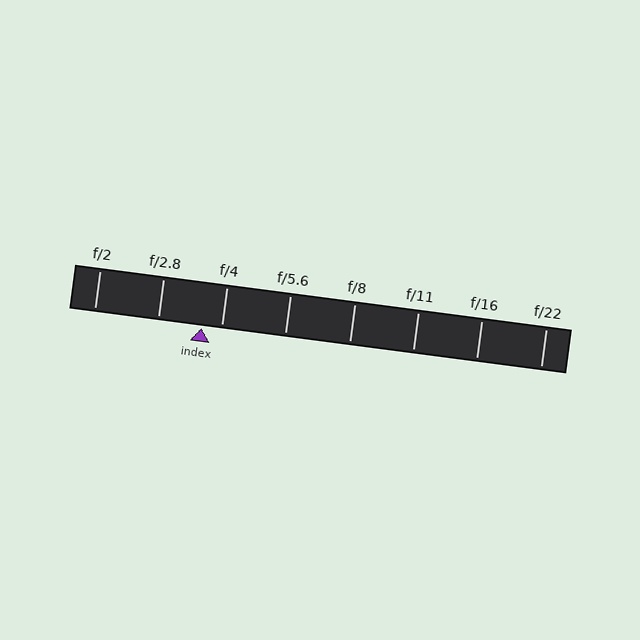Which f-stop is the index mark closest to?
The index mark is closest to f/4.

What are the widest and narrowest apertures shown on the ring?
The widest aperture shown is f/2 and the narrowest is f/22.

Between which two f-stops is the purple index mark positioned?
The index mark is between f/2.8 and f/4.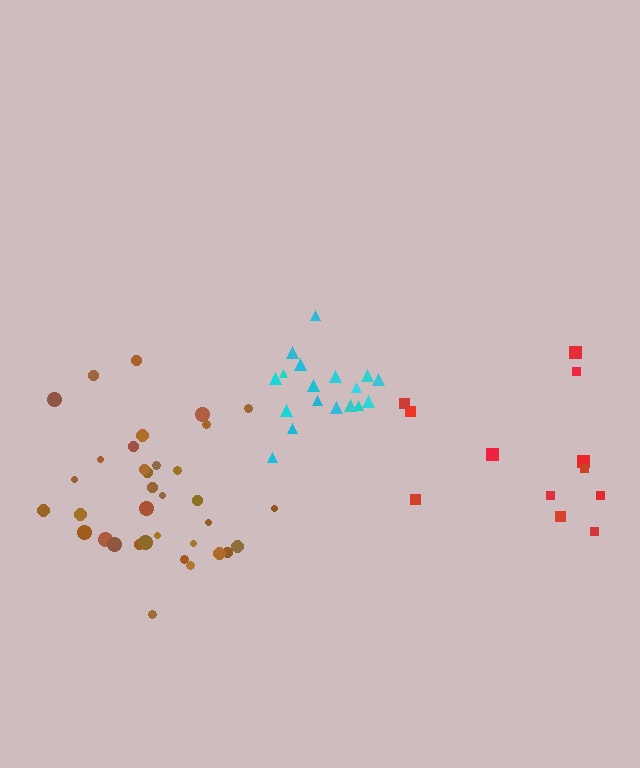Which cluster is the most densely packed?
Cyan.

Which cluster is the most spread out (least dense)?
Red.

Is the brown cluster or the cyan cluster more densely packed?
Cyan.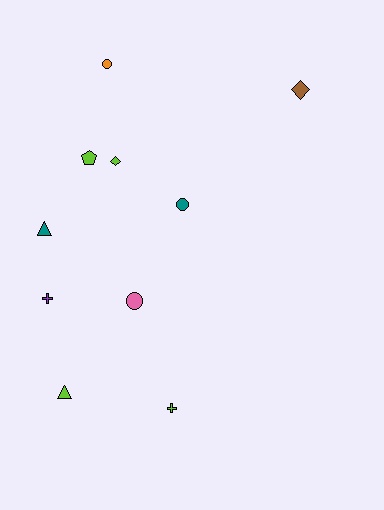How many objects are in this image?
There are 10 objects.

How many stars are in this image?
There are no stars.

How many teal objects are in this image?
There are 2 teal objects.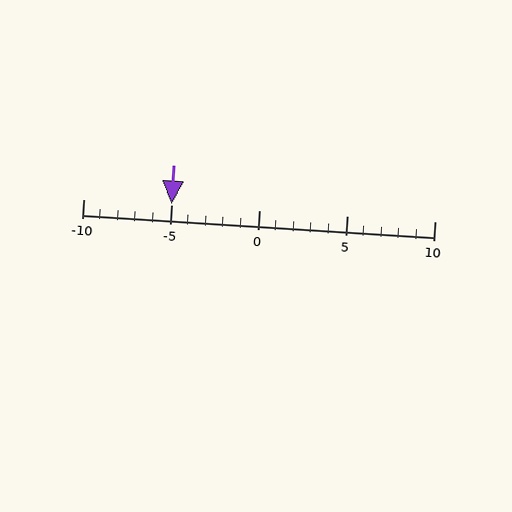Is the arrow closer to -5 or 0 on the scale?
The arrow is closer to -5.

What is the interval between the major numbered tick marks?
The major tick marks are spaced 5 units apart.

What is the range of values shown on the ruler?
The ruler shows values from -10 to 10.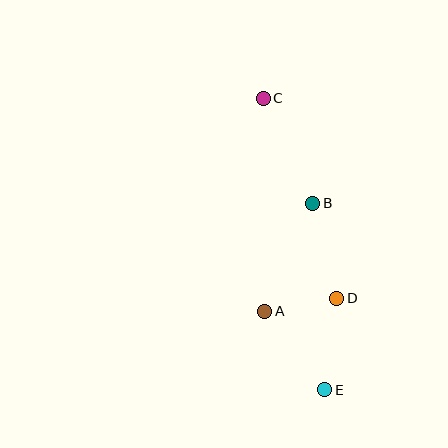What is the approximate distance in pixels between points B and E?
The distance between B and E is approximately 187 pixels.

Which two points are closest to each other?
Points A and D are closest to each other.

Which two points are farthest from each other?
Points C and E are farthest from each other.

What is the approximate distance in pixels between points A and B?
The distance between A and B is approximately 118 pixels.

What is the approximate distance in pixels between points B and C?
The distance between B and C is approximately 116 pixels.